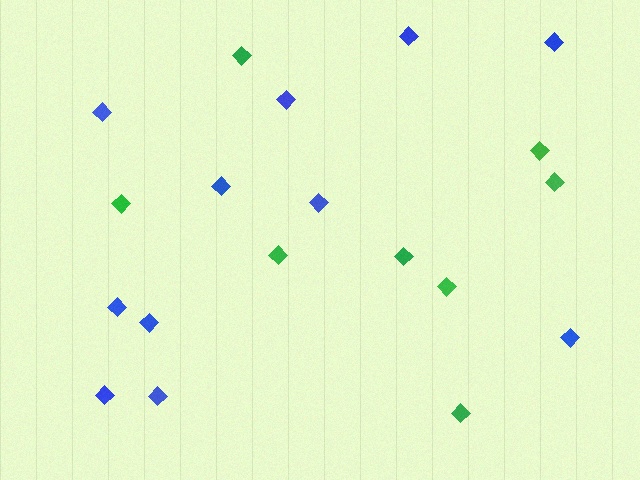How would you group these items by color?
There are 2 groups: one group of blue diamonds (11) and one group of green diamonds (8).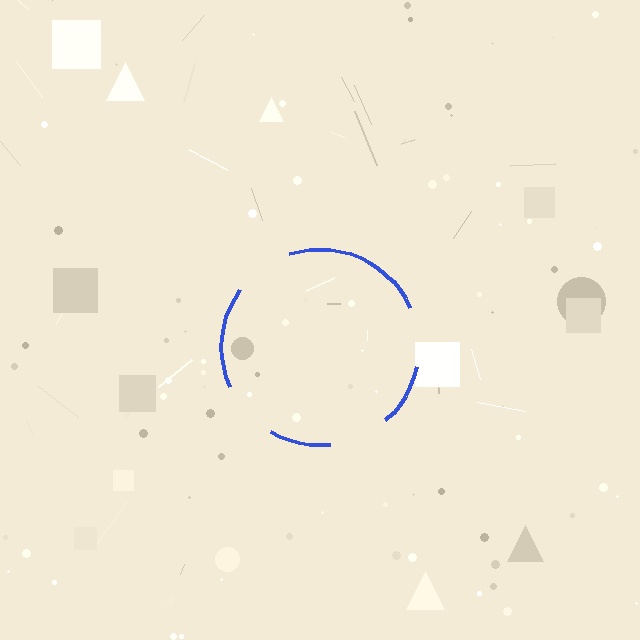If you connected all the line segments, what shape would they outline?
They would outline a circle.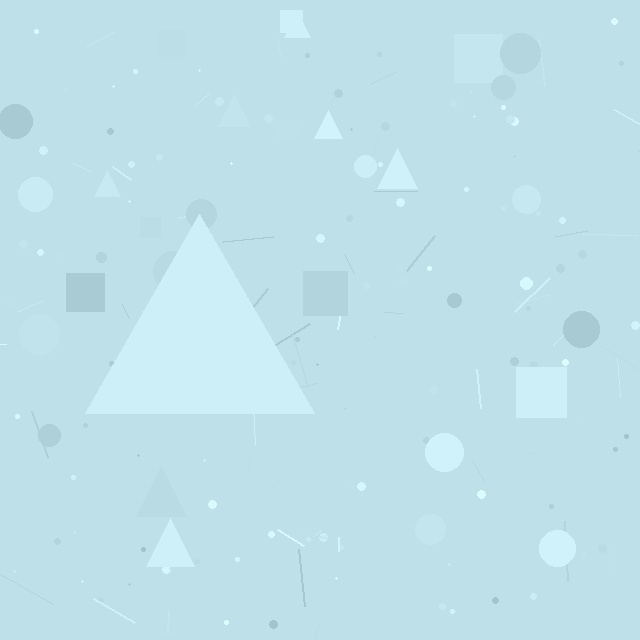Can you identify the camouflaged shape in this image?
The camouflaged shape is a triangle.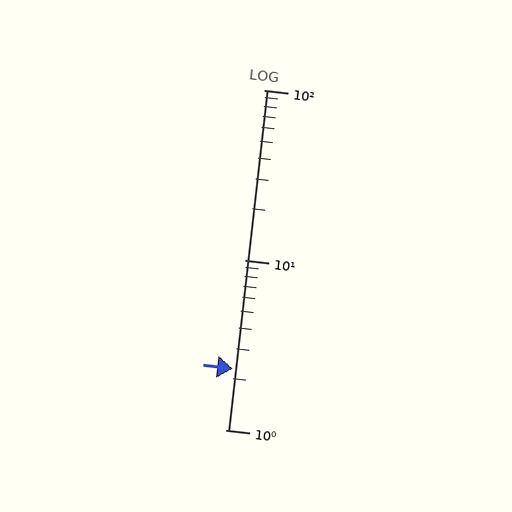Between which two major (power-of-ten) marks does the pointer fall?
The pointer is between 1 and 10.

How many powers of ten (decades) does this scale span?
The scale spans 2 decades, from 1 to 100.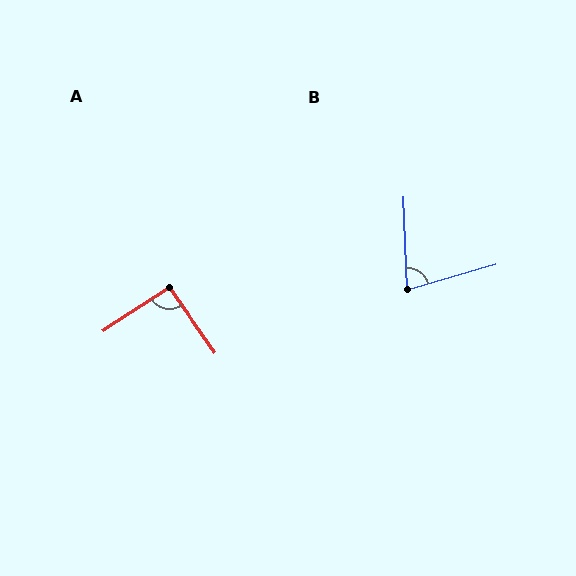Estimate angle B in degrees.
Approximately 76 degrees.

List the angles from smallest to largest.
B (76°), A (92°).